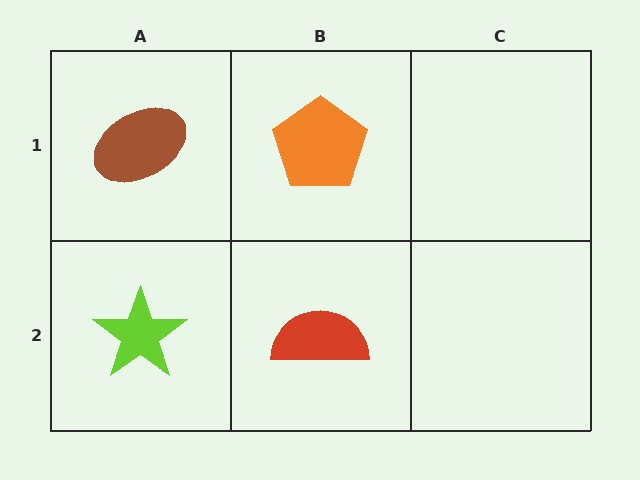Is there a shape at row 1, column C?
No, that cell is empty.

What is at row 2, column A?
A lime star.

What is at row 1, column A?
A brown ellipse.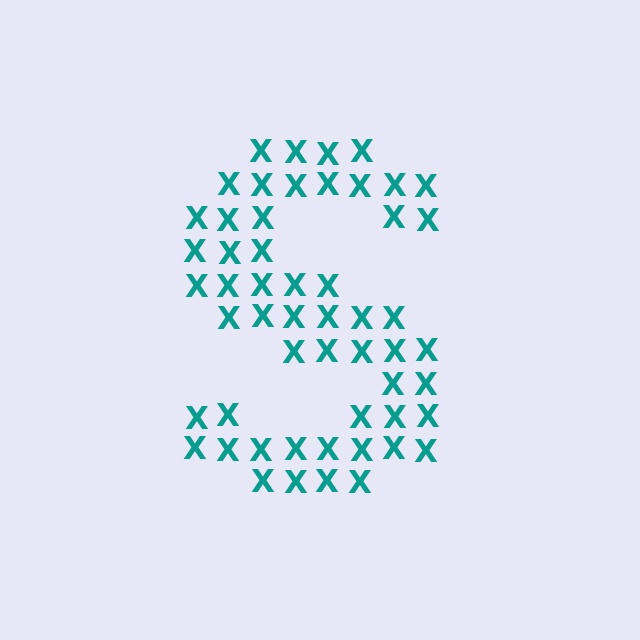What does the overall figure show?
The overall figure shows the letter S.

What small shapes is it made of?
It is made of small letter X's.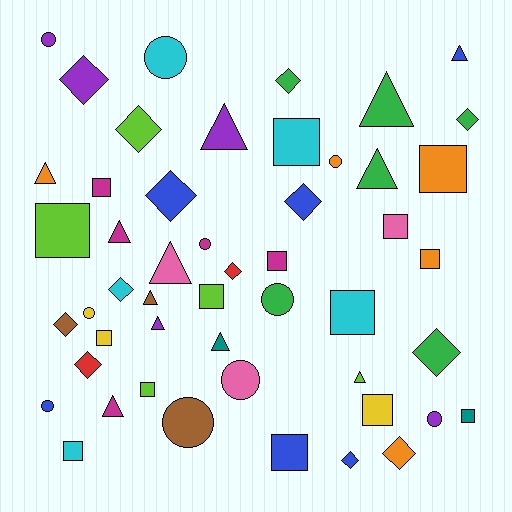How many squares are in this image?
There are 15 squares.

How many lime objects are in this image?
There are 5 lime objects.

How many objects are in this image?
There are 50 objects.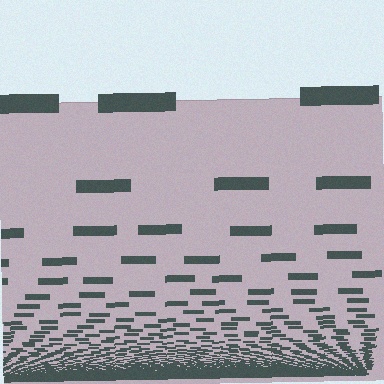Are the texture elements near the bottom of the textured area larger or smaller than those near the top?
Smaller. The gradient is inverted — elements near the bottom are smaller and denser.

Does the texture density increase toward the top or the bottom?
Density increases toward the bottom.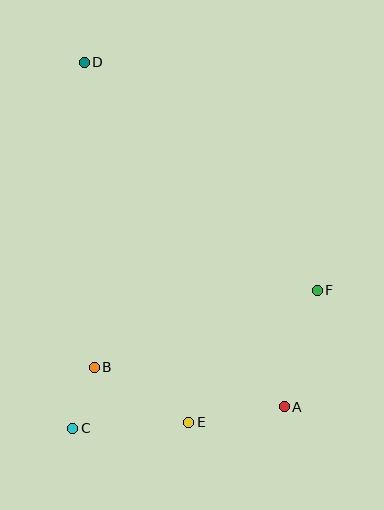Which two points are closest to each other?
Points B and C are closest to each other.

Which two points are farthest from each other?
Points A and D are farthest from each other.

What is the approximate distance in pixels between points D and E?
The distance between D and E is approximately 375 pixels.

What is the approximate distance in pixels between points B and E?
The distance between B and E is approximately 110 pixels.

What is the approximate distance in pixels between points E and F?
The distance between E and F is approximately 184 pixels.